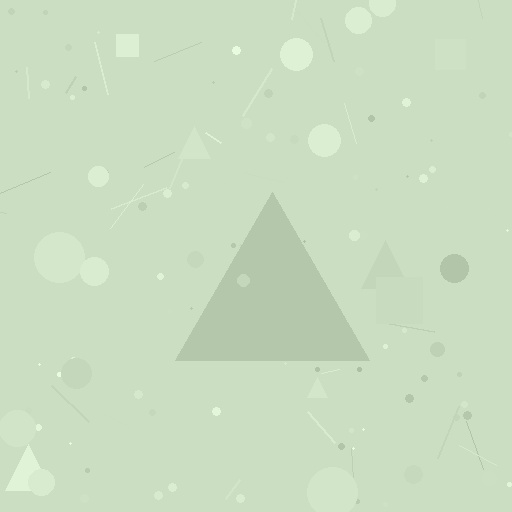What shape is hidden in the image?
A triangle is hidden in the image.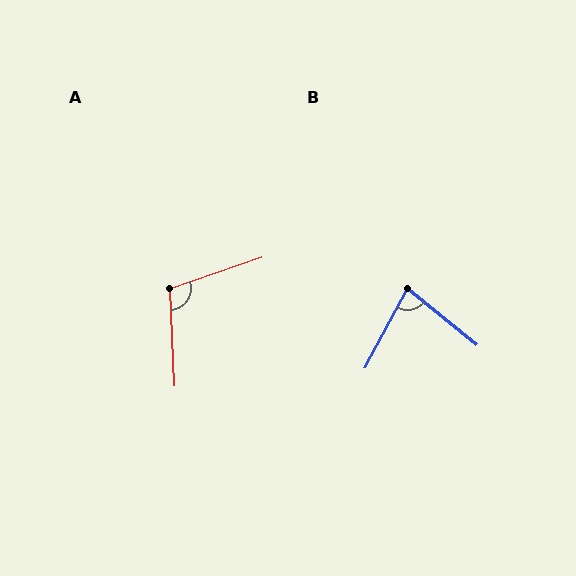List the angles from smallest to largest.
B (79°), A (106°).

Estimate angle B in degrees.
Approximately 79 degrees.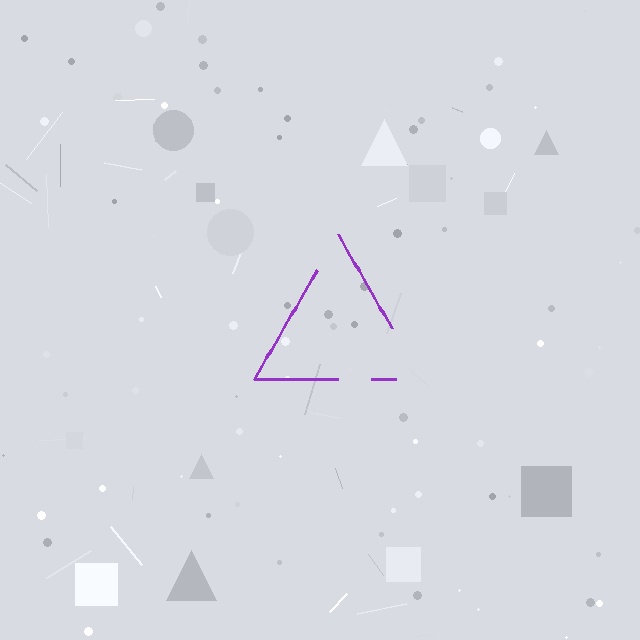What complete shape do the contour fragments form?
The contour fragments form a triangle.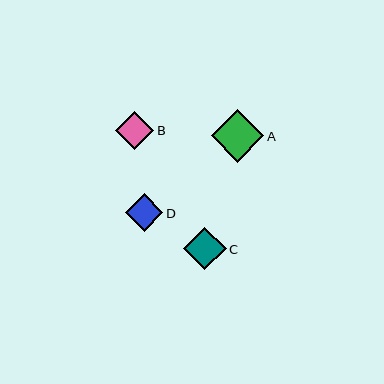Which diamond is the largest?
Diamond A is the largest with a size of approximately 53 pixels.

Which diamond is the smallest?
Diamond D is the smallest with a size of approximately 38 pixels.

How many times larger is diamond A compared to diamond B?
Diamond A is approximately 1.4 times the size of diamond B.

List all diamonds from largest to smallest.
From largest to smallest: A, C, B, D.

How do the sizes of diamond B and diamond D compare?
Diamond B and diamond D are approximately the same size.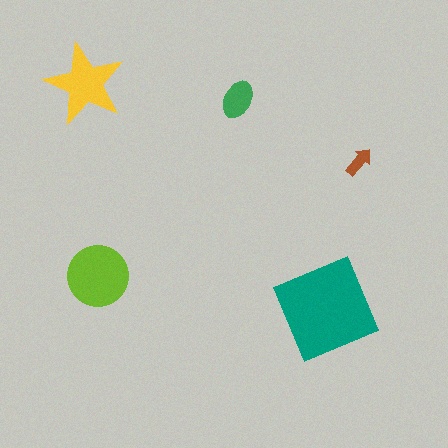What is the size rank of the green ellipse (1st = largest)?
4th.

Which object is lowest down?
The teal square is bottommost.